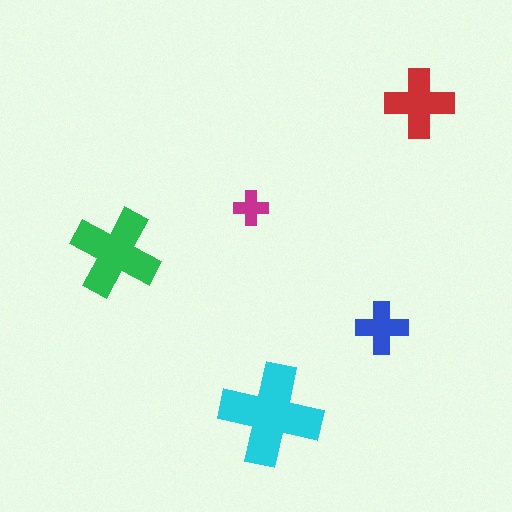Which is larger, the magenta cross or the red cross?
The red one.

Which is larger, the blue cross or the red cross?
The red one.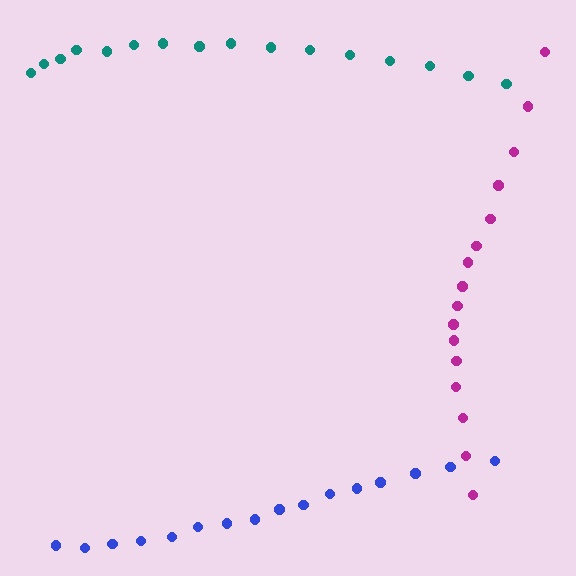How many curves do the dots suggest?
There are 3 distinct paths.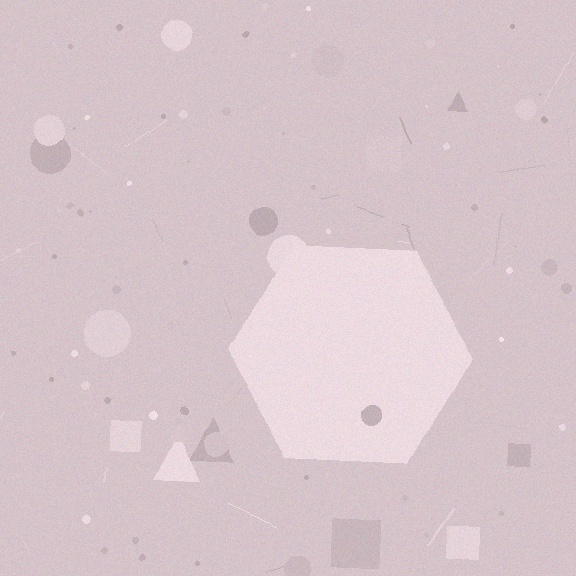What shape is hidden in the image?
A hexagon is hidden in the image.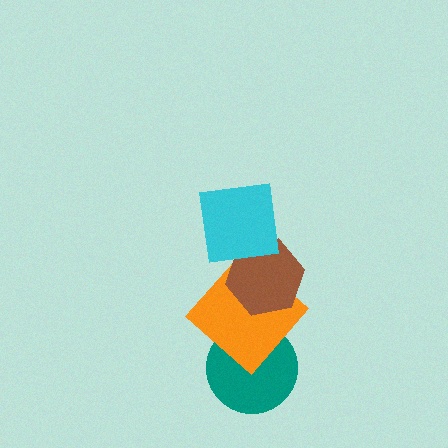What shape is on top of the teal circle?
The orange diamond is on top of the teal circle.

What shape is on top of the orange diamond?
The brown hexagon is on top of the orange diamond.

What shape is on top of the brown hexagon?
The cyan square is on top of the brown hexagon.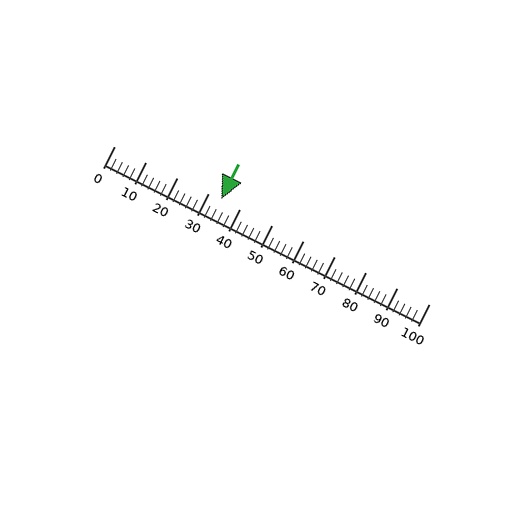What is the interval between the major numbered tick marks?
The major tick marks are spaced 10 units apart.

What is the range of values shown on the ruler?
The ruler shows values from 0 to 100.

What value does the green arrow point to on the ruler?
The green arrow points to approximately 34.